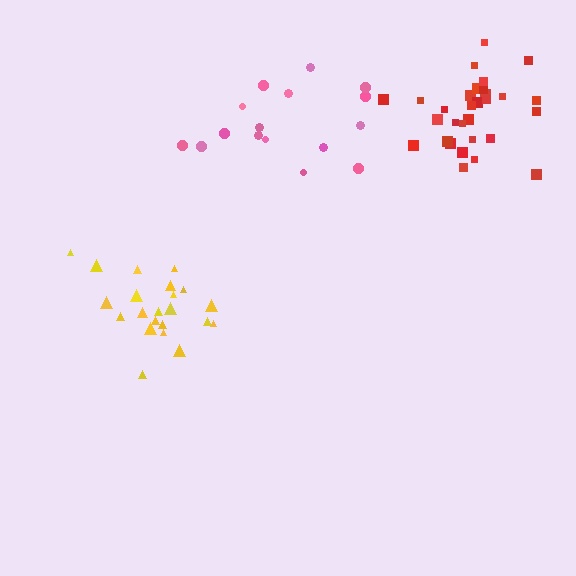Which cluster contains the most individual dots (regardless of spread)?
Red (30).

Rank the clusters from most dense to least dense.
red, yellow, pink.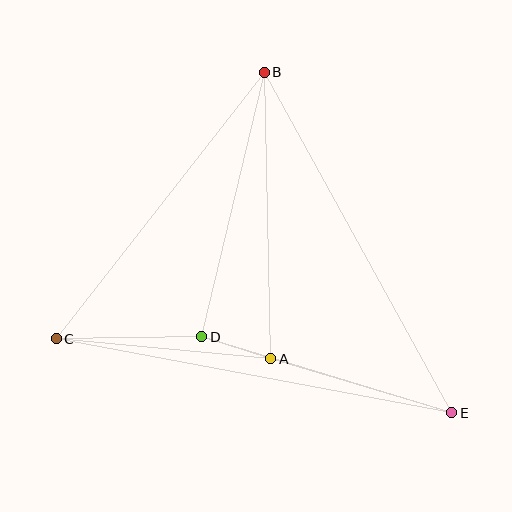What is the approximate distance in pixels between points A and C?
The distance between A and C is approximately 216 pixels.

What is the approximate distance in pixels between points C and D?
The distance between C and D is approximately 146 pixels.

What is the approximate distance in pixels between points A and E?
The distance between A and E is approximately 189 pixels.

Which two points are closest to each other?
Points A and D are closest to each other.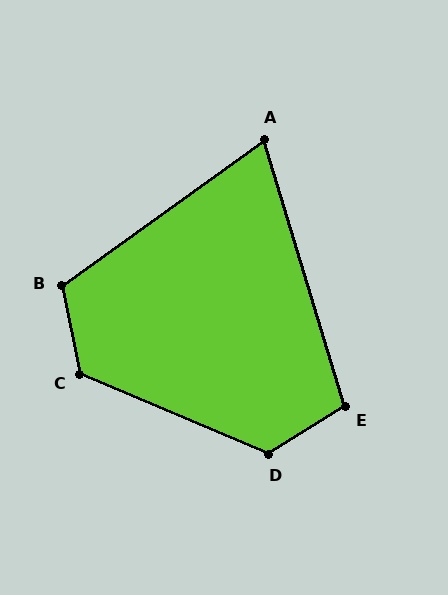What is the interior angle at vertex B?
Approximately 114 degrees (obtuse).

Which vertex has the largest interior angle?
C, at approximately 125 degrees.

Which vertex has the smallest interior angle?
A, at approximately 71 degrees.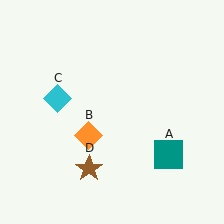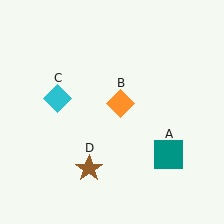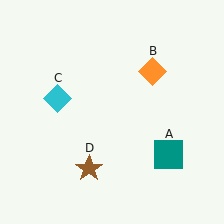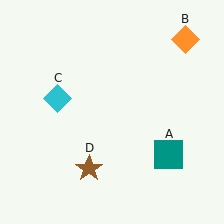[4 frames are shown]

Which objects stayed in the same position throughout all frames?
Teal square (object A) and cyan diamond (object C) and brown star (object D) remained stationary.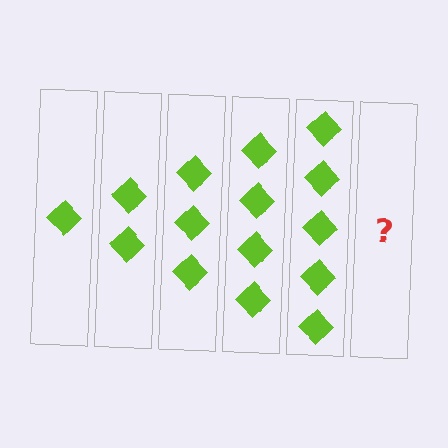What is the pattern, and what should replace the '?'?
The pattern is that each step adds one more diamond. The '?' should be 6 diamonds.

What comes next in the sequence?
The next element should be 6 diamonds.